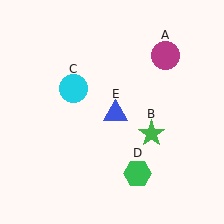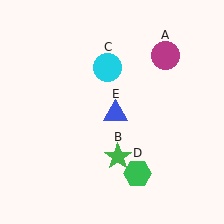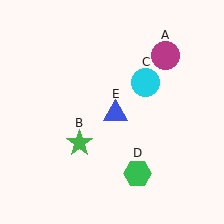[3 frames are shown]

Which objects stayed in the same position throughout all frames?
Magenta circle (object A) and green hexagon (object D) and blue triangle (object E) remained stationary.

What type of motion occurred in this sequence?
The green star (object B), cyan circle (object C) rotated clockwise around the center of the scene.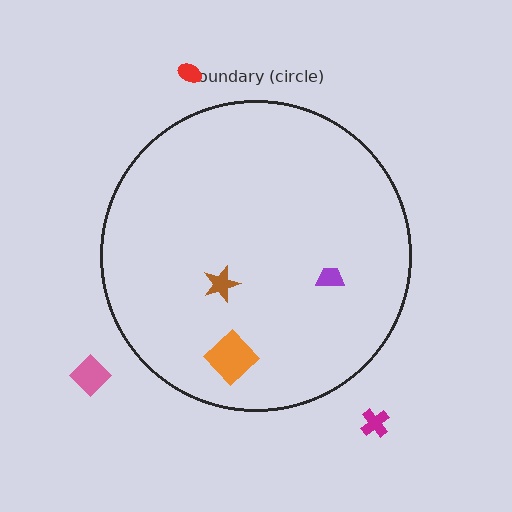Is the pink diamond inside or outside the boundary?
Outside.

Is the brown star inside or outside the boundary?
Inside.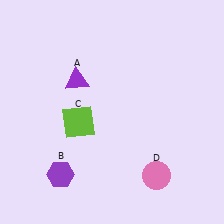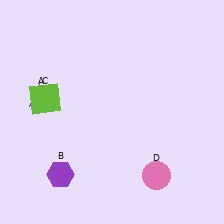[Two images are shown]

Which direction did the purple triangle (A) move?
The purple triangle (A) moved left.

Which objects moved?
The objects that moved are: the purple triangle (A), the lime square (C).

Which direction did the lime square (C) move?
The lime square (C) moved left.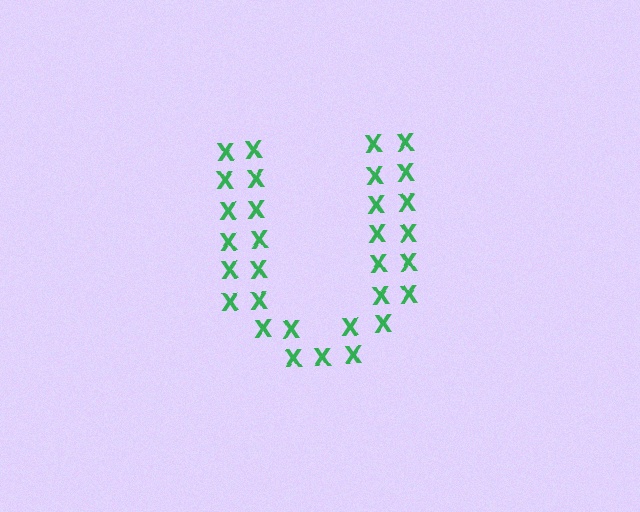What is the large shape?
The large shape is the letter U.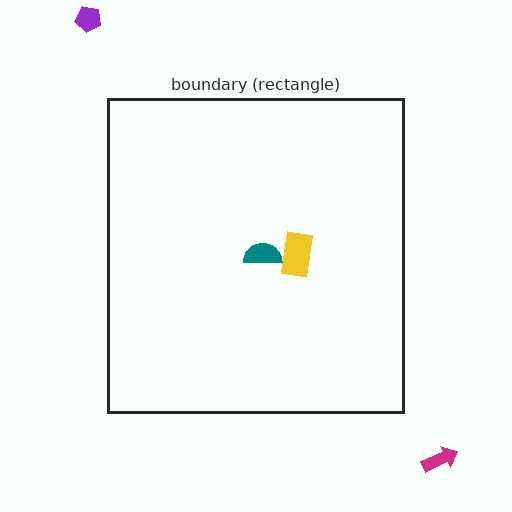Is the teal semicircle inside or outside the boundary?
Inside.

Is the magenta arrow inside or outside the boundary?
Outside.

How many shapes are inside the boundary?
2 inside, 2 outside.